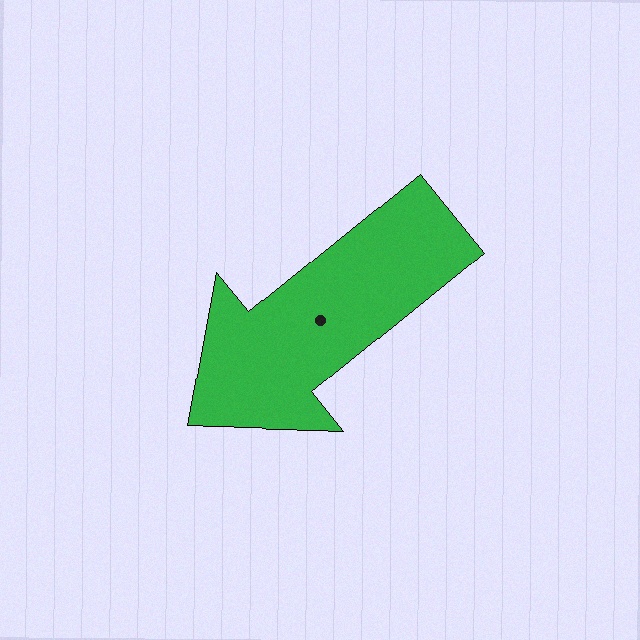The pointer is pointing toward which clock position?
Roughly 8 o'clock.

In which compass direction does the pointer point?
Southwest.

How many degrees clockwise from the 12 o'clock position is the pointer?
Approximately 231 degrees.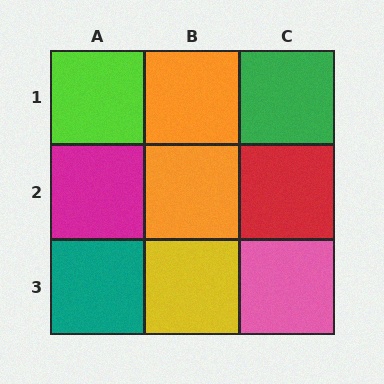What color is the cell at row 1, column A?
Lime.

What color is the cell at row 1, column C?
Green.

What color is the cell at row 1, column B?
Orange.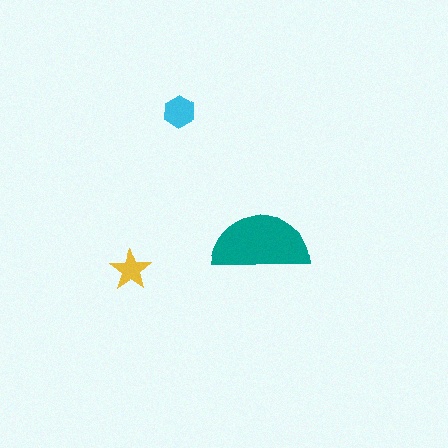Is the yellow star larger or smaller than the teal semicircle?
Smaller.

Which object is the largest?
The teal semicircle.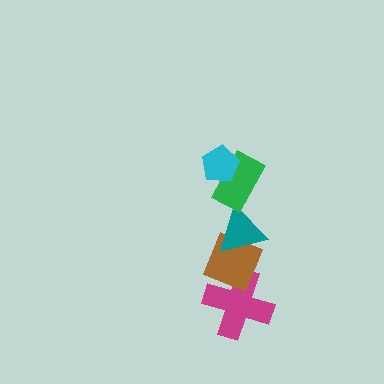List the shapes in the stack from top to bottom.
From top to bottom: the cyan pentagon, the green rectangle, the teal triangle, the brown diamond, the magenta cross.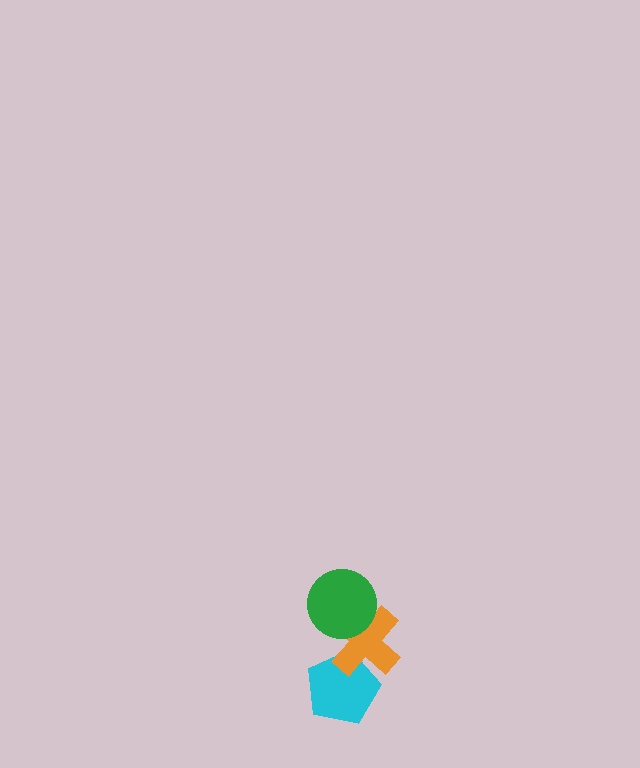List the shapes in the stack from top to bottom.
From top to bottom: the green circle, the orange cross, the cyan pentagon.